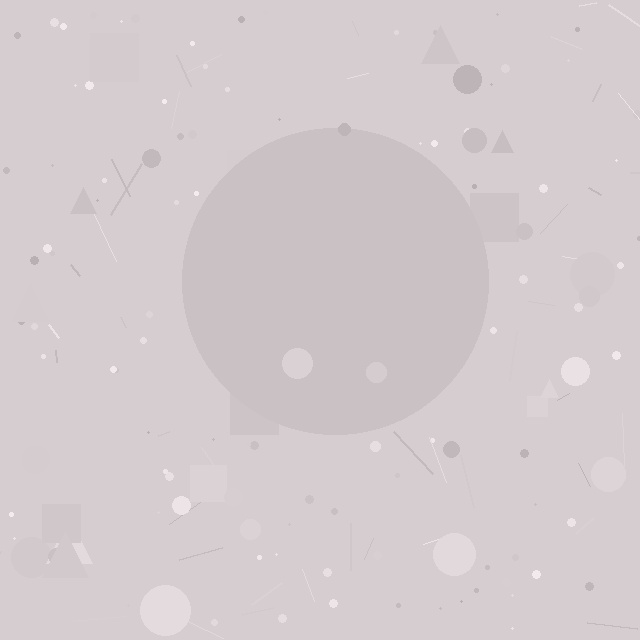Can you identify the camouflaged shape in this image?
The camouflaged shape is a circle.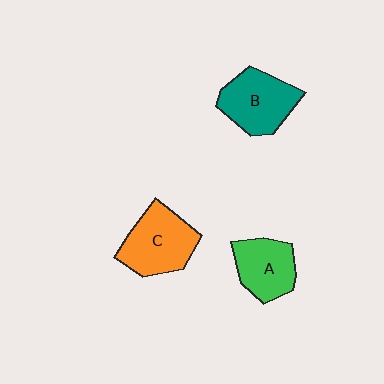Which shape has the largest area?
Shape C (orange).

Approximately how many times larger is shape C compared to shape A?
Approximately 1.2 times.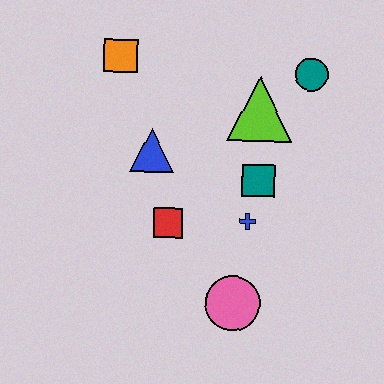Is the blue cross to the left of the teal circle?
Yes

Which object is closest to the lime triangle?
The teal circle is closest to the lime triangle.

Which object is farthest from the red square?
The teal circle is farthest from the red square.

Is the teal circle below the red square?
No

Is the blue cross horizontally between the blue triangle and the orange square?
No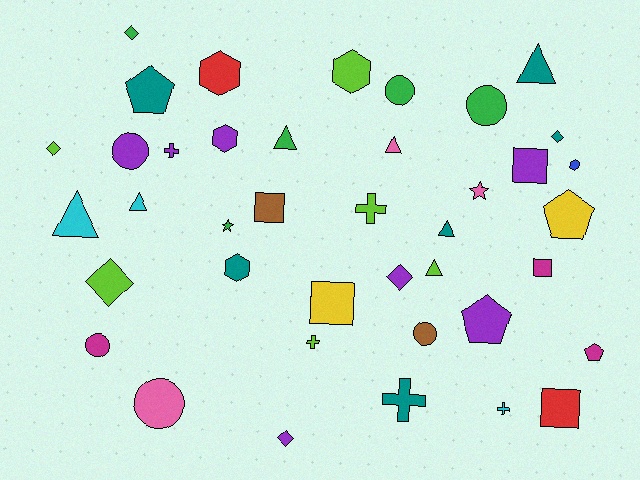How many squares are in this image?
There are 5 squares.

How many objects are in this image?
There are 40 objects.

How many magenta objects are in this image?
There are 3 magenta objects.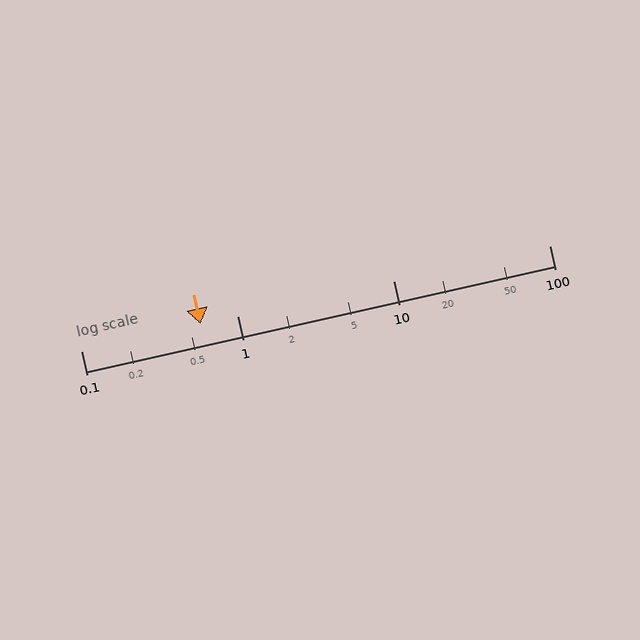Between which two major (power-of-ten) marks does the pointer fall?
The pointer is between 0.1 and 1.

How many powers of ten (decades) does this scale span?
The scale spans 3 decades, from 0.1 to 100.